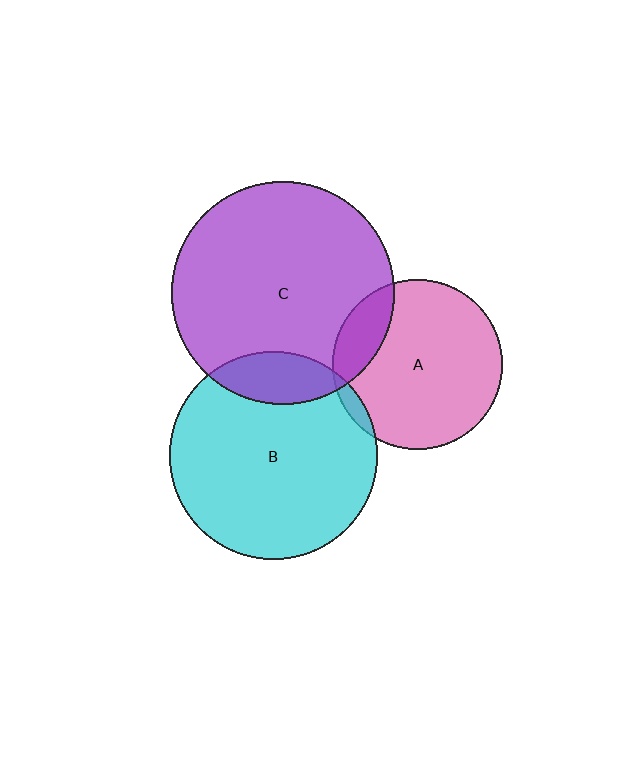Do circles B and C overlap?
Yes.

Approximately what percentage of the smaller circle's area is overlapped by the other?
Approximately 15%.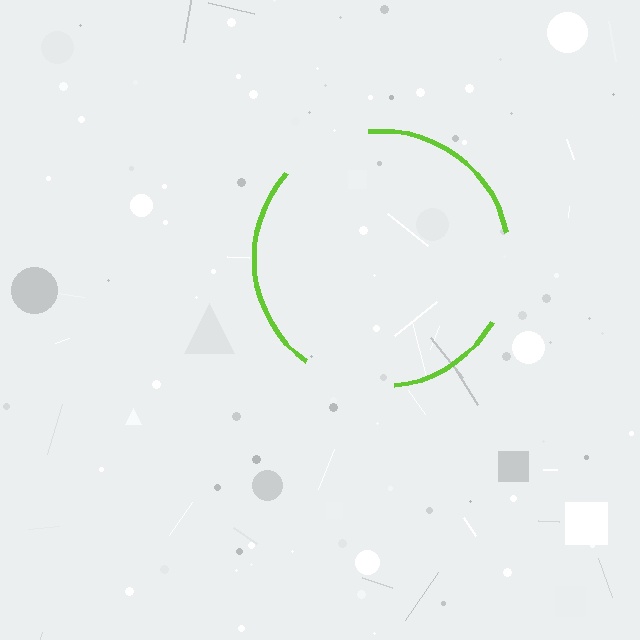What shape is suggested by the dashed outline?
The dashed outline suggests a circle.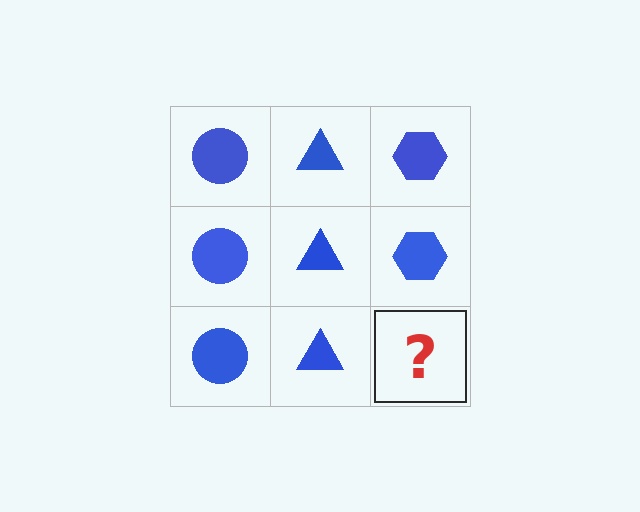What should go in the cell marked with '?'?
The missing cell should contain a blue hexagon.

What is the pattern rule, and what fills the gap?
The rule is that each column has a consistent shape. The gap should be filled with a blue hexagon.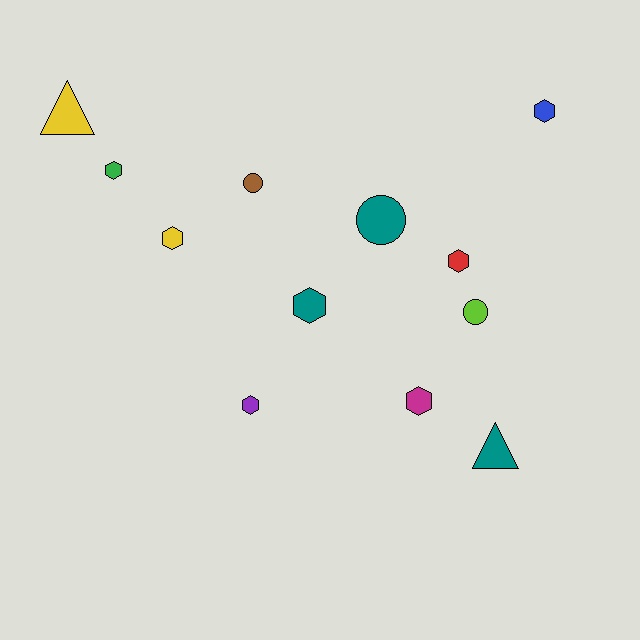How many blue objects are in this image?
There is 1 blue object.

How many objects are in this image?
There are 12 objects.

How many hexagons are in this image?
There are 7 hexagons.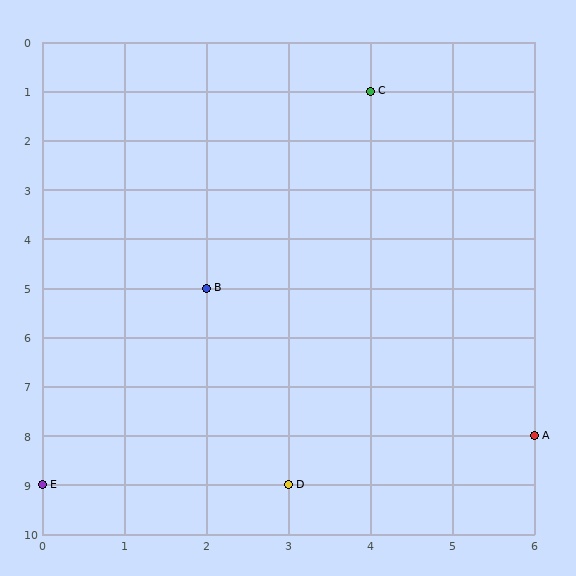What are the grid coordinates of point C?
Point C is at grid coordinates (4, 1).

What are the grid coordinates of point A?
Point A is at grid coordinates (6, 8).